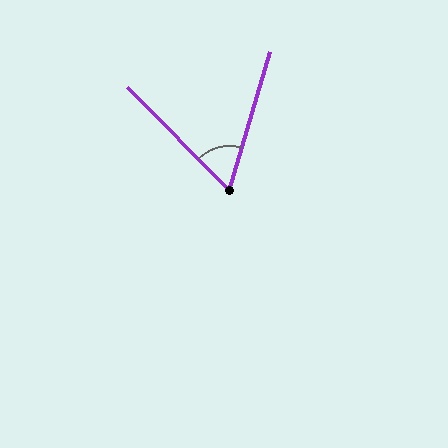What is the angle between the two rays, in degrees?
Approximately 61 degrees.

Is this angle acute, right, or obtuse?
It is acute.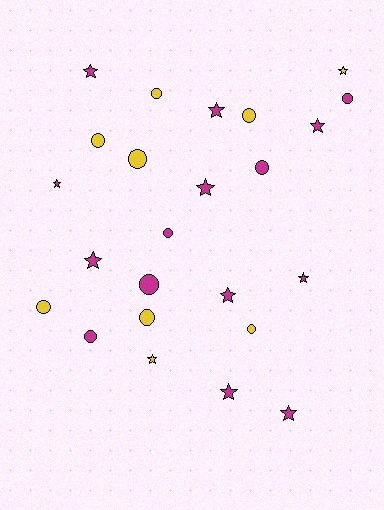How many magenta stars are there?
There are 10 magenta stars.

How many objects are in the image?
There are 24 objects.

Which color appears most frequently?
Magenta, with 15 objects.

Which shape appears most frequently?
Circle, with 12 objects.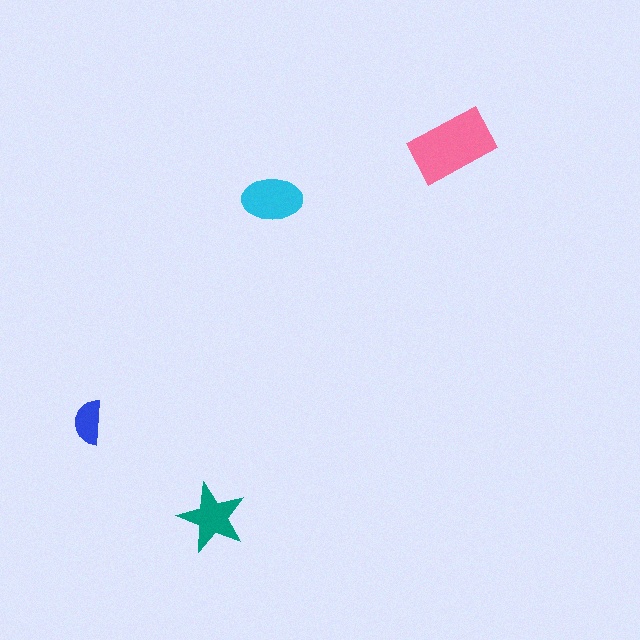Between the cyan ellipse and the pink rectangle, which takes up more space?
The pink rectangle.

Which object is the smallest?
The blue semicircle.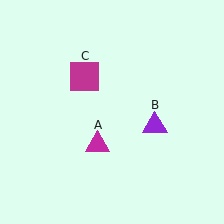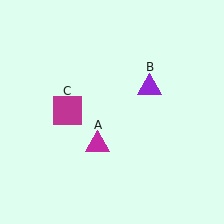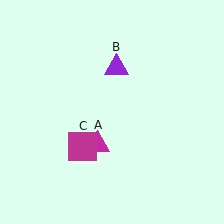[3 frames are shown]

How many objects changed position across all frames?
2 objects changed position: purple triangle (object B), magenta square (object C).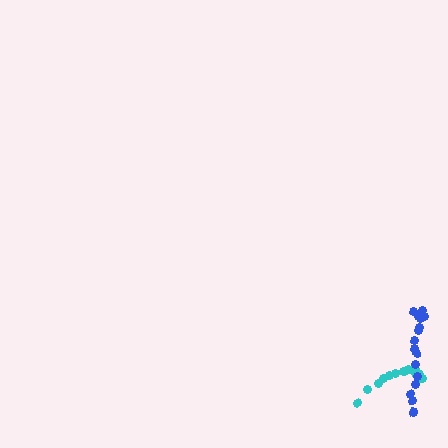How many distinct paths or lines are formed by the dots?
There are 2 distinct paths.